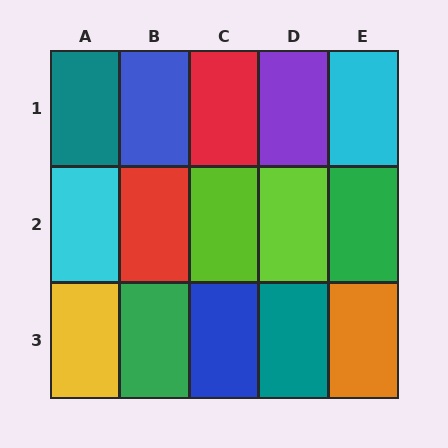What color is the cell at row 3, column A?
Yellow.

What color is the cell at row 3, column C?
Blue.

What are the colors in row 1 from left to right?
Teal, blue, red, purple, cyan.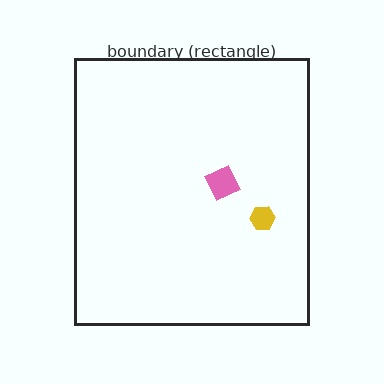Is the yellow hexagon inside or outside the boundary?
Inside.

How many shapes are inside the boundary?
2 inside, 0 outside.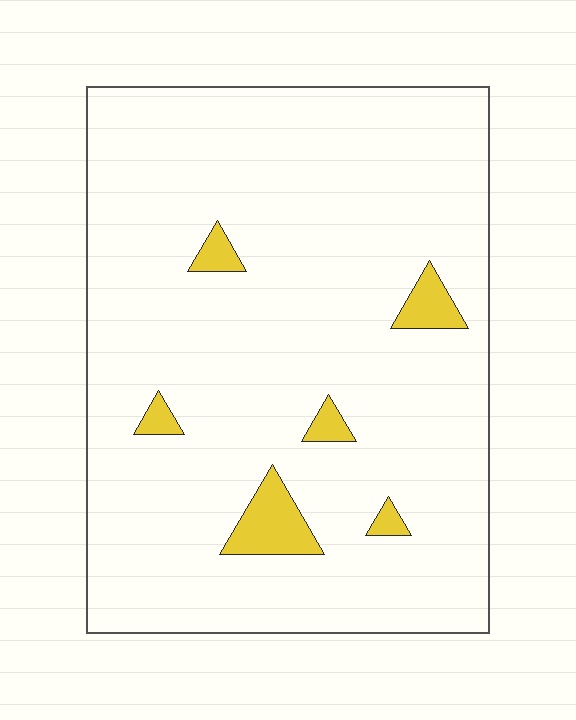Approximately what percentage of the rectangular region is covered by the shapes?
Approximately 5%.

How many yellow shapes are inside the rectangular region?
6.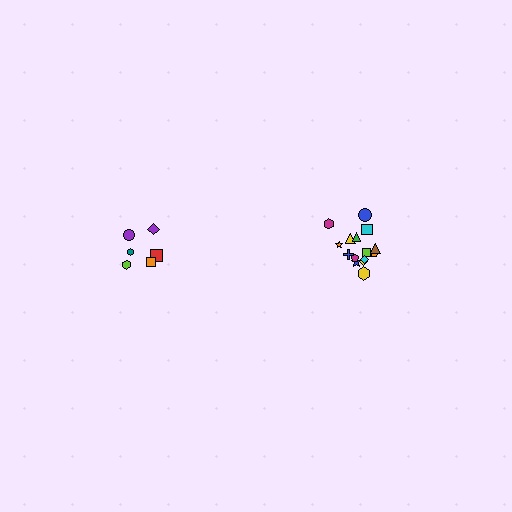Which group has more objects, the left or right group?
The right group.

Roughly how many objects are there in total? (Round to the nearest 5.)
Roughly 20 objects in total.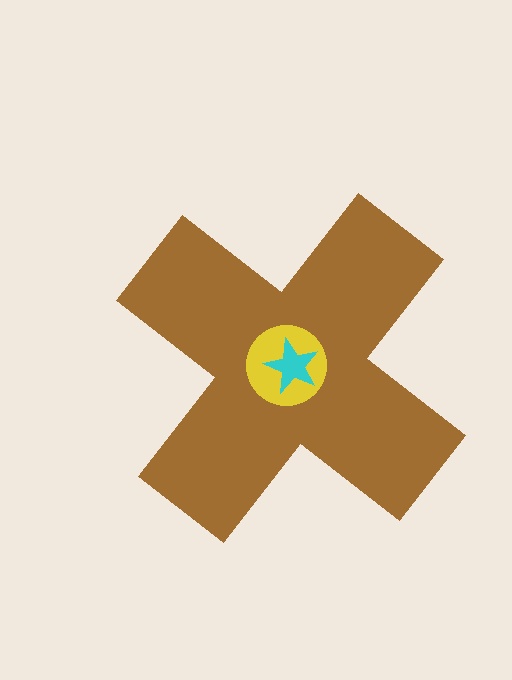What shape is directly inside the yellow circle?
The cyan star.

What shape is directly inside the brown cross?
The yellow circle.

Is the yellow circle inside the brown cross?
Yes.